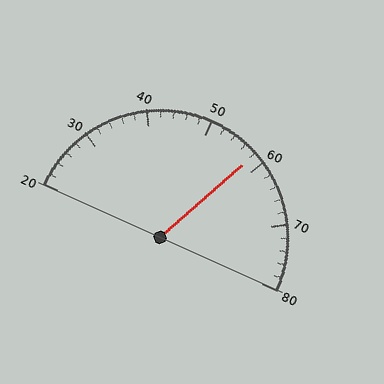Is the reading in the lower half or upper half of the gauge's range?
The reading is in the upper half of the range (20 to 80).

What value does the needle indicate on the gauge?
The needle indicates approximately 58.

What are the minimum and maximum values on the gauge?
The gauge ranges from 20 to 80.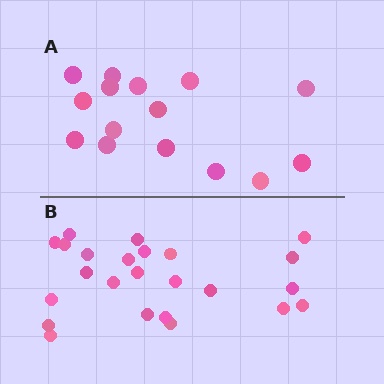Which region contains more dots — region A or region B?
Region B (the bottom region) has more dots.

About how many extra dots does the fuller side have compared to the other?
Region B has roughly 8 or so more dots than region A.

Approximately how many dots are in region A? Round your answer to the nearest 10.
About 20 dots. (The exact count is 15, which rounds to 20.)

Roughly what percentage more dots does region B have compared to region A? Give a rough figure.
About 60% more.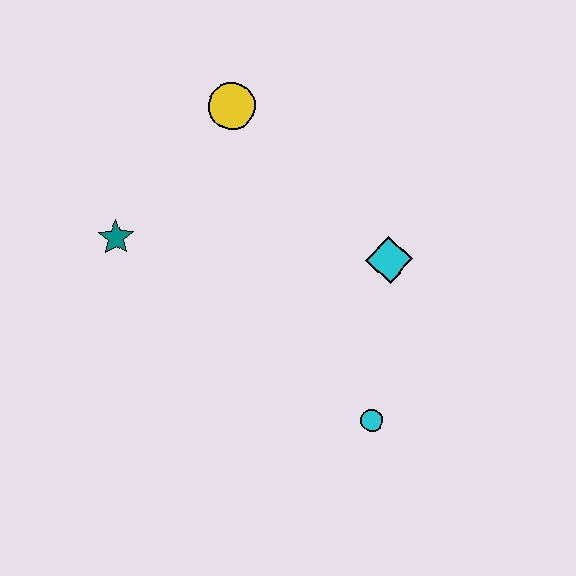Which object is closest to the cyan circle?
The cyan diamond is closest to the cyan circle.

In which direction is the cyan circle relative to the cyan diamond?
The cyan circle is below the cyan diamond.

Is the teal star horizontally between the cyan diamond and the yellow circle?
No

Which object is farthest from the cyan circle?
The yellow circle is farthest from the cyan circle.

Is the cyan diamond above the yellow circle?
No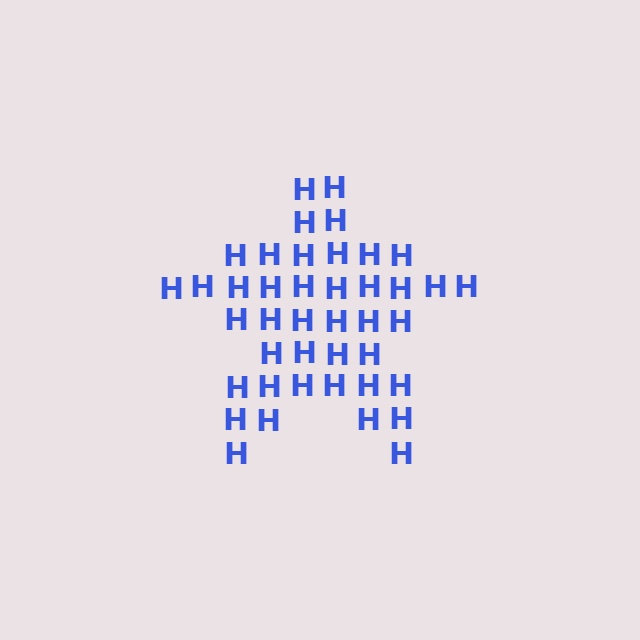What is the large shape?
The large shape is a star.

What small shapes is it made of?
It is made of small letter H's.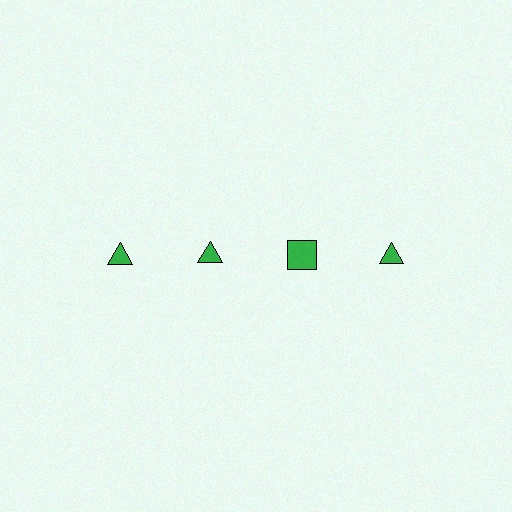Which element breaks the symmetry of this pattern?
The green square in the top row, center column breaks the symmetry. All other shapes are green triangles.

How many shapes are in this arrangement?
There are 4 shapes arranged in a grid pattern.